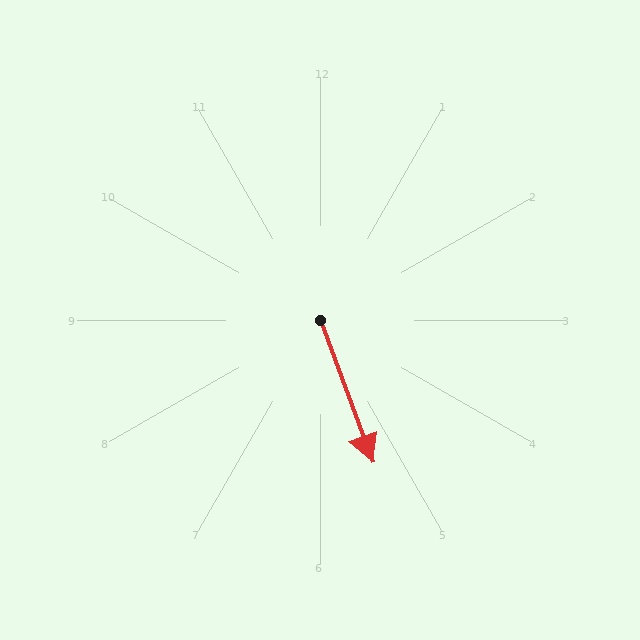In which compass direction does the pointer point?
South.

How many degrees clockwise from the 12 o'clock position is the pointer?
Approximately 160 degrees.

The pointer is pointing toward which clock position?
Roughly 5 o'clock.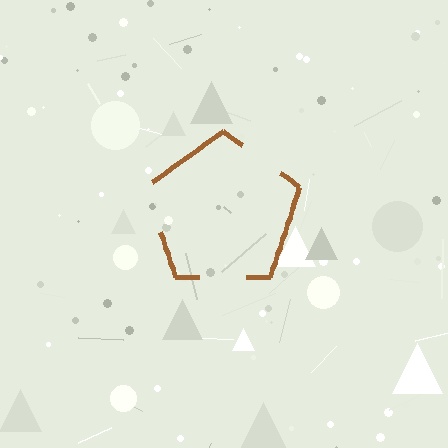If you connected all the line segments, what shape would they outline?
They would outline a pentagon.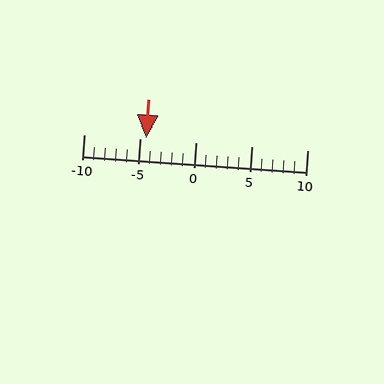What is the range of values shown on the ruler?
The ruler shows values from -10 to 10.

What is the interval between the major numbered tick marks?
The major tick marks are spaced 5 units apart.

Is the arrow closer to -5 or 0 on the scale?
The arrow is closer to -5.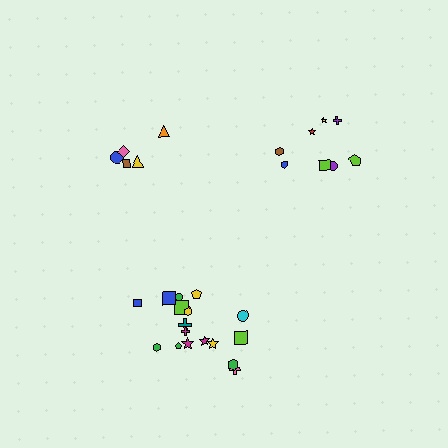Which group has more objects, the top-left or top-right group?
The top-right group.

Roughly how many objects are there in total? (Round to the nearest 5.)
Roughly 30 objects in total.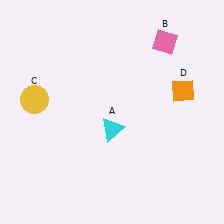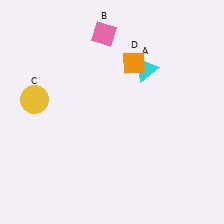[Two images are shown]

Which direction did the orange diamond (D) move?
The orange diamond (D) moved left.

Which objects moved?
The objects that moved are: the cyan triangle (A), the pink diamond (B), the orange diamond (D).